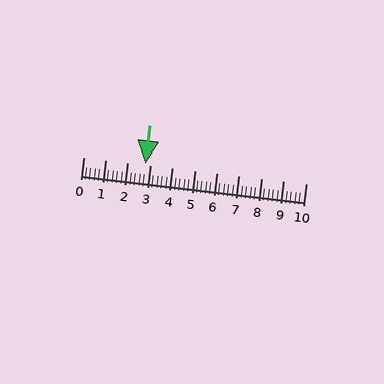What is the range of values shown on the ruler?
The ruler shows values from 0 to 10.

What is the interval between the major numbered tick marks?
The major tick marks are spaced 1 units apart.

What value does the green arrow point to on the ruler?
The green arrow points to approximately 2.8.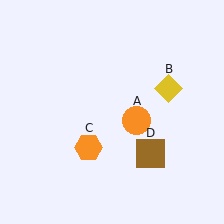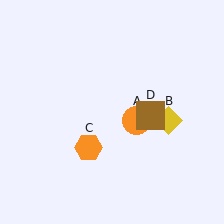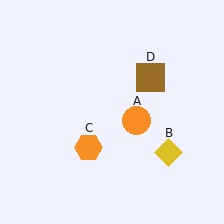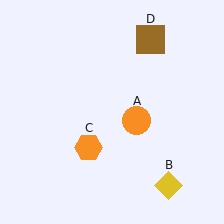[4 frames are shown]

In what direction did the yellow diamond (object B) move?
The yellow diamond (object B) moved down.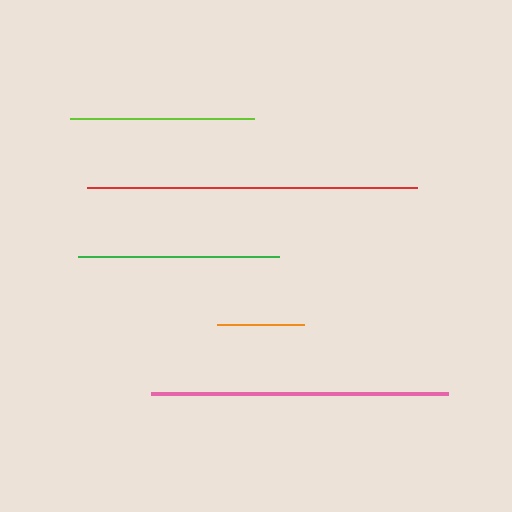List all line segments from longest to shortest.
From longest to shortest: red, pink, green, lime, orange.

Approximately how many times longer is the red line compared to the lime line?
The red line is approximately 1.8 times the length of the lime line.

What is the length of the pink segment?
The pink segment is approximately 297 pixels long.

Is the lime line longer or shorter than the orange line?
The lime line is longer than the orange line.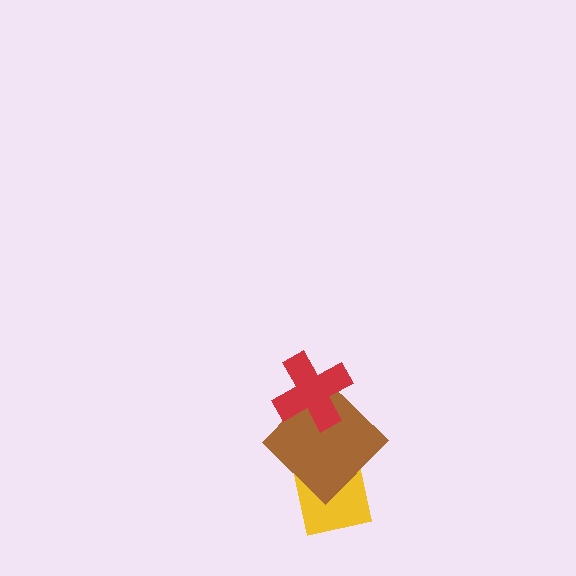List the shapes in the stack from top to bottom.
From top to bottom: the red cross, the brown diamond, the yellow square.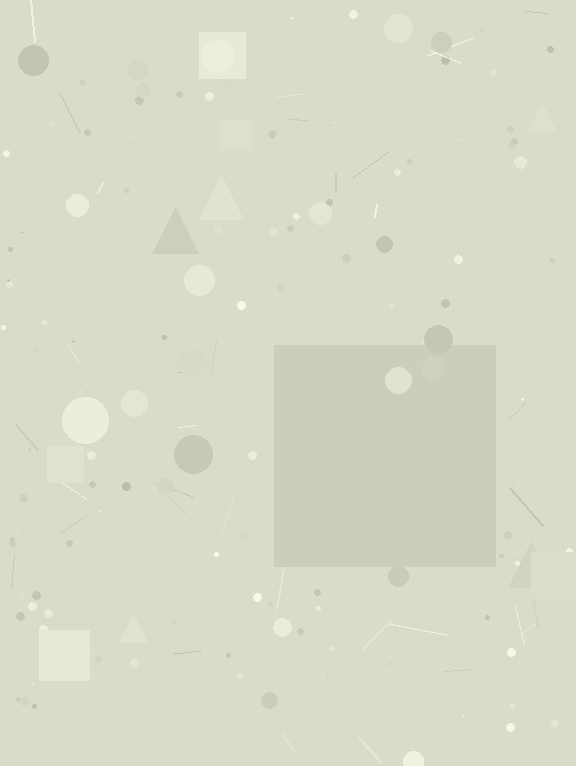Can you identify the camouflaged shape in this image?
The camouflaged shape is a square.